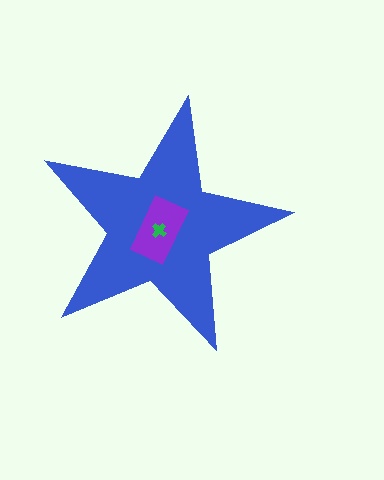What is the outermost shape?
The blue star.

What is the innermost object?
The green cross.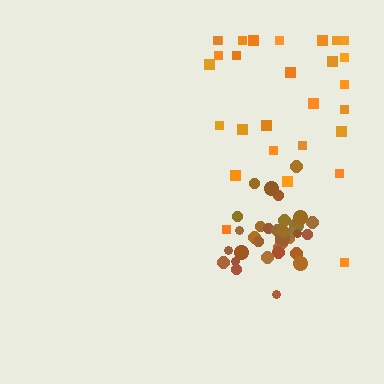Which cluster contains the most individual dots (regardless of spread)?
Brown (33).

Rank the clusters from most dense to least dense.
brown, orange.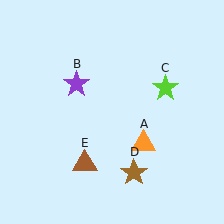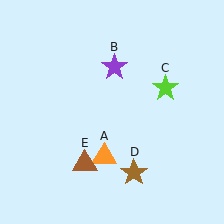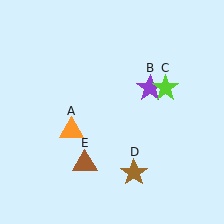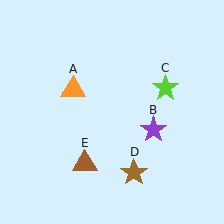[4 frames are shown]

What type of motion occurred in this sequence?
The orange triangle (object A), purple star (object B) rotated clockwise around the center of the scene.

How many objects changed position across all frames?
2 objects changed position: orange triangle (object A), purple star (object B).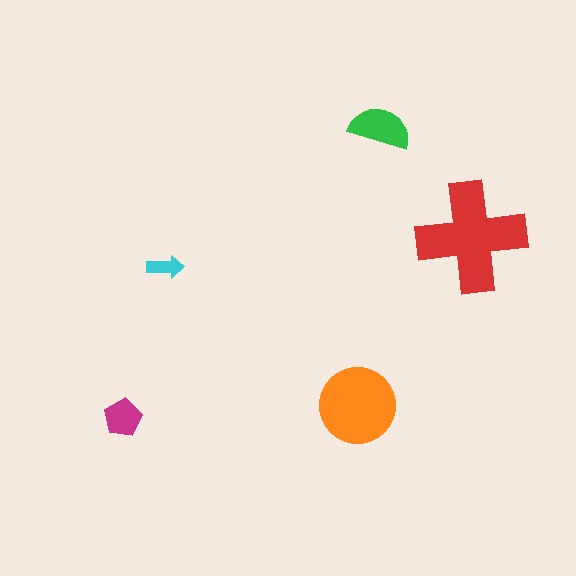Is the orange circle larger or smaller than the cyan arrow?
Larger.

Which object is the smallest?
The cyan arrow.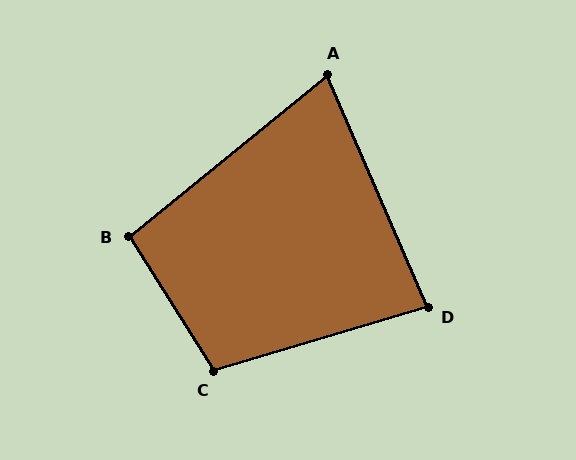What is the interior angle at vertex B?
Approximately 97 degrees (obtuse).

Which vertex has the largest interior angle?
C, at approximately 106 degrees.